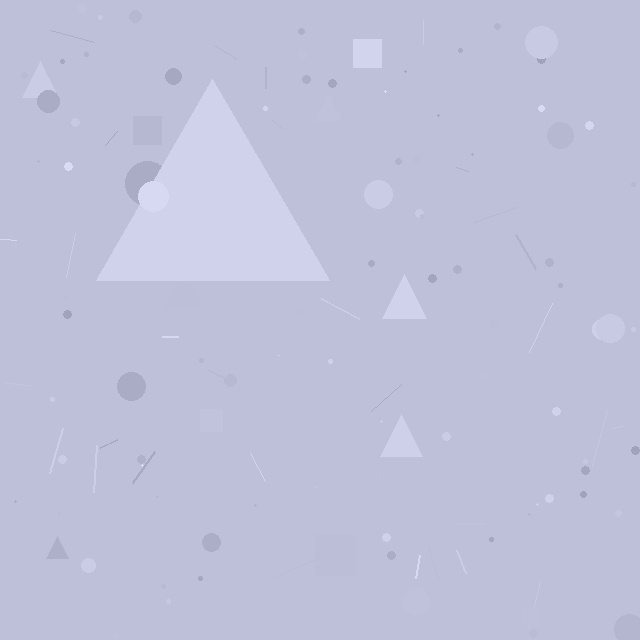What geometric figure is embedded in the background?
A triangle is embedded in the background.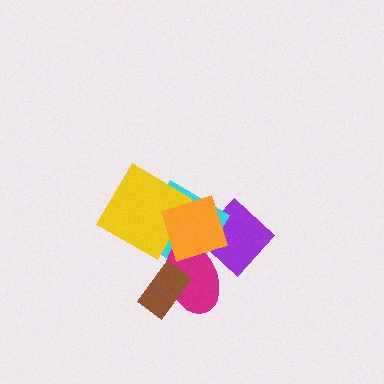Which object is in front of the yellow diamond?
The orange square is in front of the yellow diamond.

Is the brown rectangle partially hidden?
No, no other shape covers it.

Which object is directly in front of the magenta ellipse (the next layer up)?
The brown rectangle is directly in front of the magenta ellipse.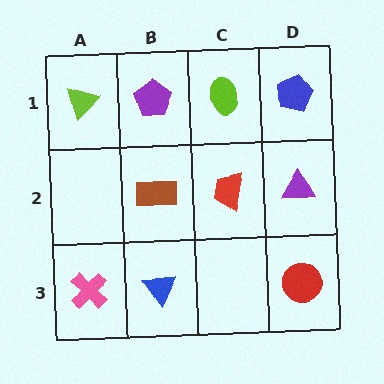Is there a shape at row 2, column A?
No, that cell is empty.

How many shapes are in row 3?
3 shapes.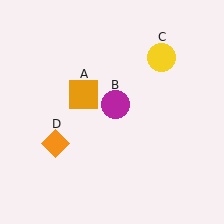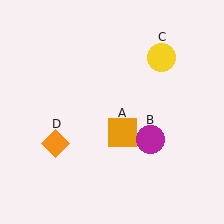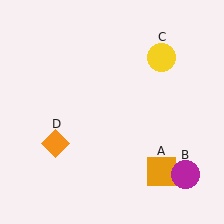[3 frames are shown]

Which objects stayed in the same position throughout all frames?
Yellow circle (object C) and orange diamond (object D) remained stationary.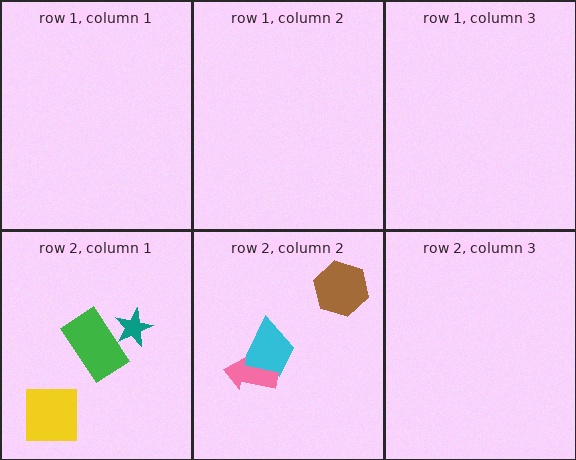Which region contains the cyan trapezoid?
The row 2, column 2 region.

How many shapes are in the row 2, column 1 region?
3.